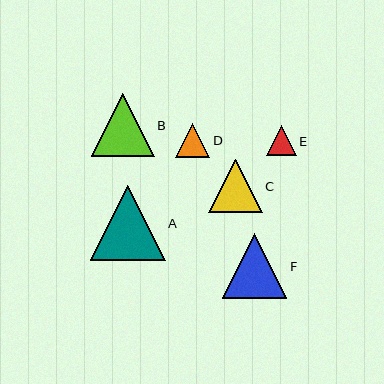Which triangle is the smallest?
Triangle E is the smallest with a size of approximately 30 pixels.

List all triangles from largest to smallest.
From largest to smallest: A, F, B, C, D, E.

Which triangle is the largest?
Triangle A is the largest with a size of approximately 75 pixels.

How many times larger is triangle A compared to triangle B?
Triangle A is approximately 1.2 times the size of triangle B.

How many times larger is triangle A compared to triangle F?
Triangle A is approximately 1.2 times the size of triangle F.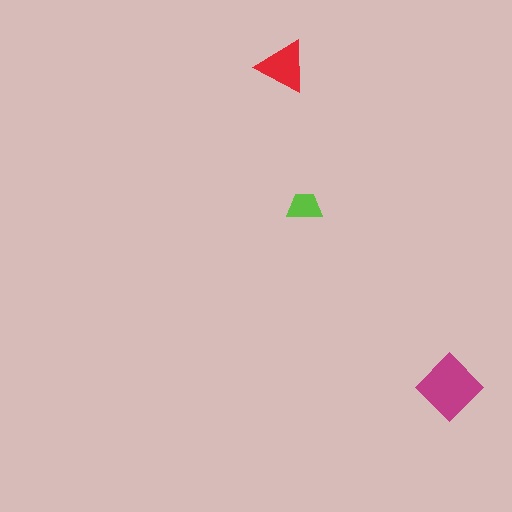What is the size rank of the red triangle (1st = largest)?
2nd.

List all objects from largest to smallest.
The magenta diamond, the red triangle, the lime trapezoid.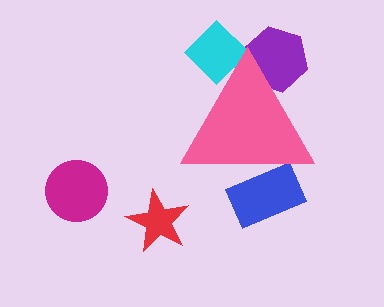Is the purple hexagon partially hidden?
Yes, the purple hexagon is partially hidden behind the pink triangle.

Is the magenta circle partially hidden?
No, the magenta circle is fully visible.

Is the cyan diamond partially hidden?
Yes, the cyan diamond is partially hidden behind the pink triangle.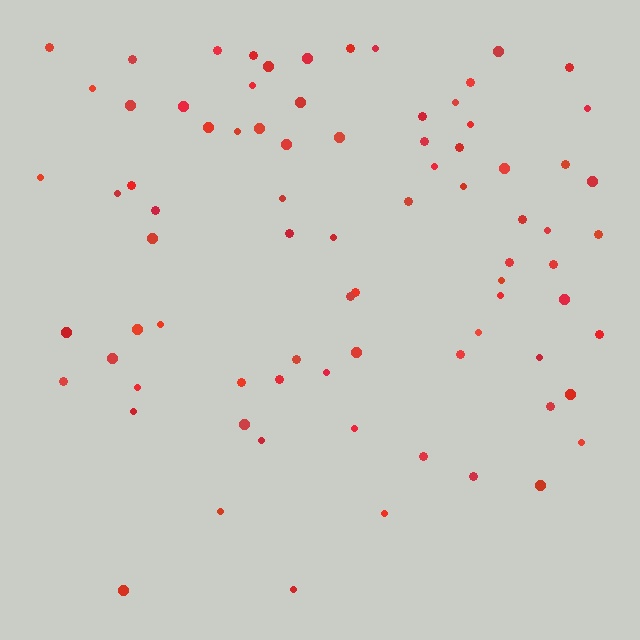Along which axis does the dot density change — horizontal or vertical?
Vertical.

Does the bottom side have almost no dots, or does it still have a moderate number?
Still a moderate number, just noticeably fewer than the top.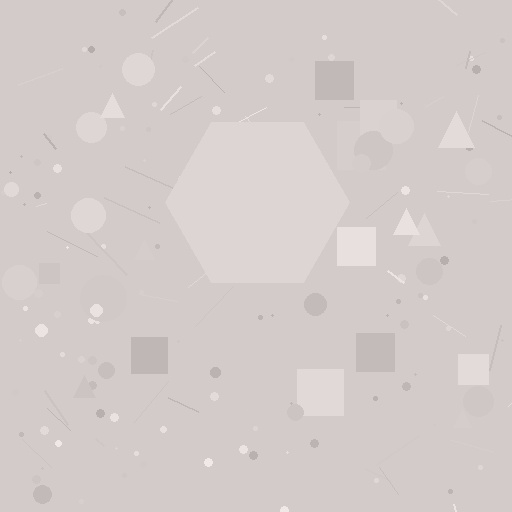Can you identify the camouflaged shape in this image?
The camouflaged shape is a hexagon.